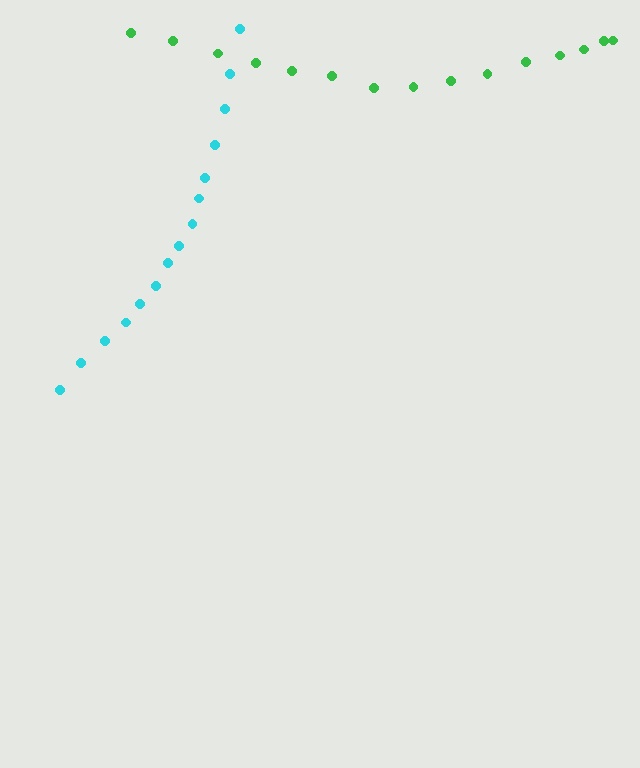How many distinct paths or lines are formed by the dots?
There are 2 distinct paths.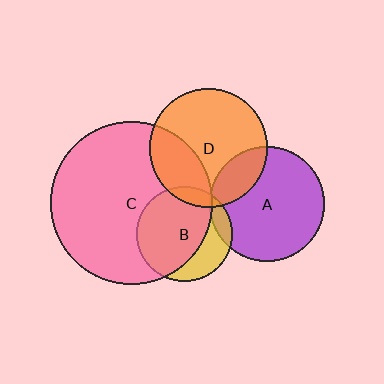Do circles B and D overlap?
Yes.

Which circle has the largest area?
Circle C (pink).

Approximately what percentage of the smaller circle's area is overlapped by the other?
Approximately 10%.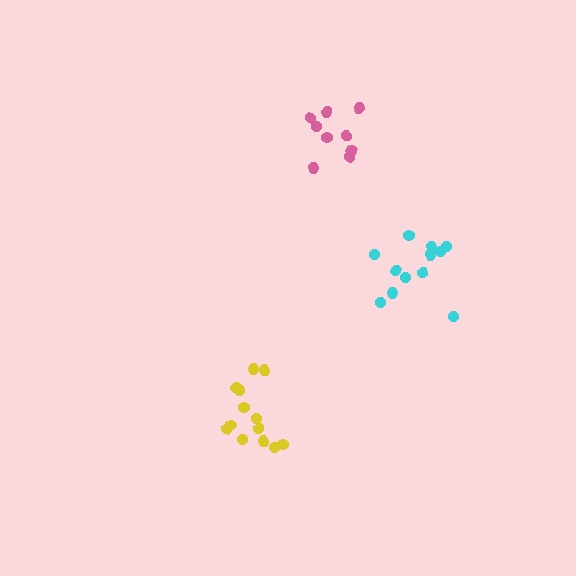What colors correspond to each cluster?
The clusters are colored: pink, cyan, yellow.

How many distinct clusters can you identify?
There are 3 distinct clusters.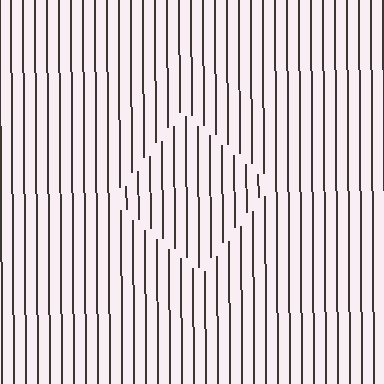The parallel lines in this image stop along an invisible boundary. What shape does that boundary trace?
An illusory square. The interior of the shape contains the same grating, shifted by half a period — the contour is defined by the phase discontinuity where line-ends from the inner and outer gratings abut.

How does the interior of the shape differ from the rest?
The interior of the shape contains the same grating, shifted by half a period — the contour is defined by the phase discontinuity where line-ends from the inner and outer gratings abut.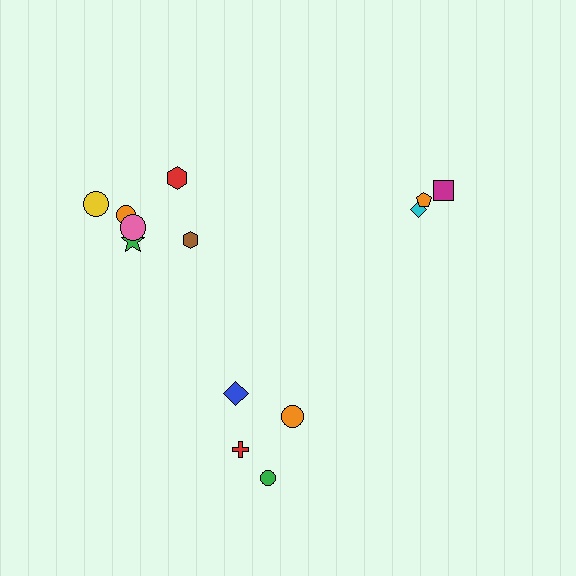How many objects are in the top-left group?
There are 6 objects.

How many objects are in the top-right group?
There are 3 objects.